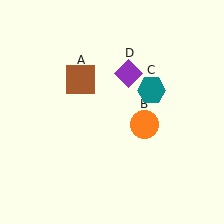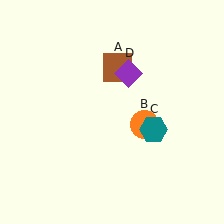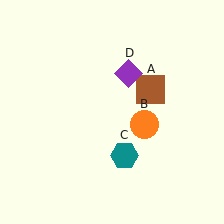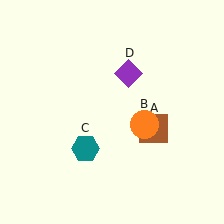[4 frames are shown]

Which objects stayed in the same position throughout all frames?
Orange circle (object B) and purple diamond (object D) remained stationary.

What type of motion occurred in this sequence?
The brown square (object A), teal hexagon (object C) rotated clockwise around the center of the scene.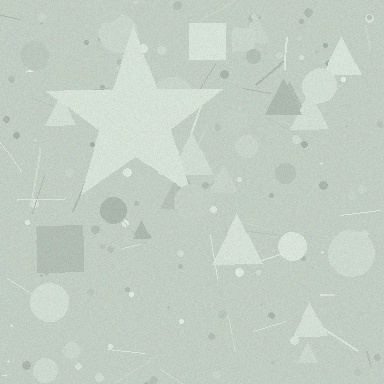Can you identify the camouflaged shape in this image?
The camouflaged shape is a star.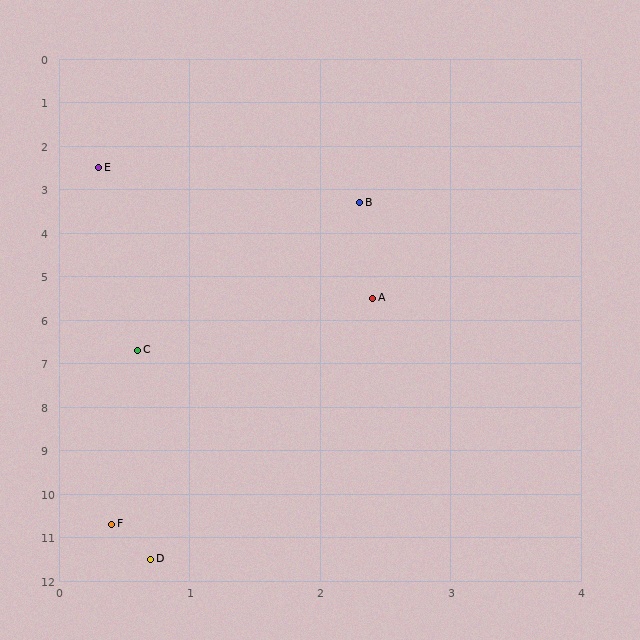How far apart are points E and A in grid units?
Points E and A are about 3.7 grid units apart.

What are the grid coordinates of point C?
Point C is at approximately (0.6, 6.7).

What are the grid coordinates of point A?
Point A is at approximately (2.4, 5.5).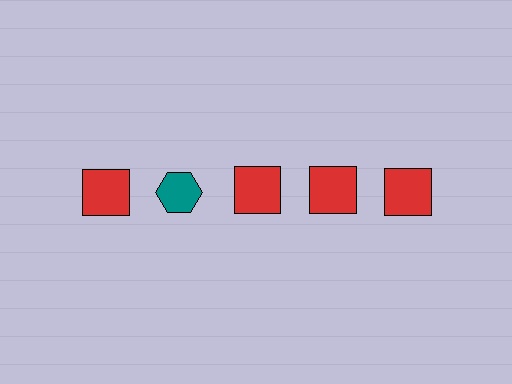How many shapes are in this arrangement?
There are 5 shapes arranged in a grid pattern.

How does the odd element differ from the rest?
It differs in both color (teal instead of red) and shape (hexagon instead of square).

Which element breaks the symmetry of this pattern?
The teal hexagon in the top row, second from left column breaks the symmetry. All other shapes are red squares.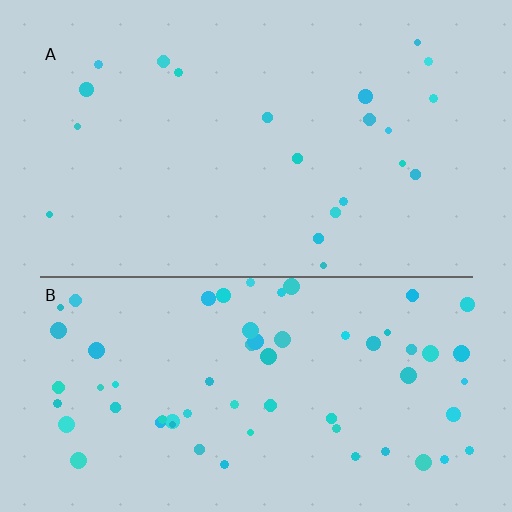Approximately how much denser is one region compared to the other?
Approximately 3.0× — region B over region A.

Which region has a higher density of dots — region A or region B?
B (the bottom).